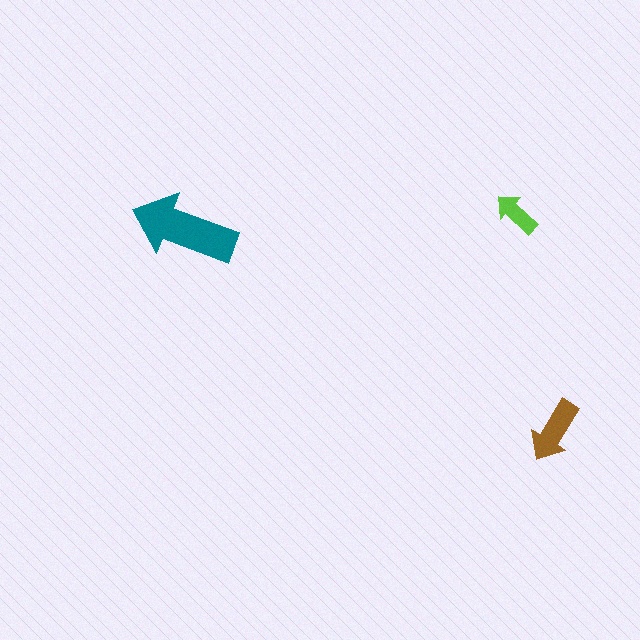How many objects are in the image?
There are 3 objects in the image.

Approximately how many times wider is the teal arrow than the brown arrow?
About 1.5 times wider.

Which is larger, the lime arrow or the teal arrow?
The teal one.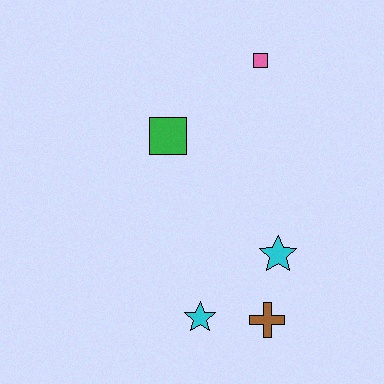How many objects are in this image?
There are 5 objects.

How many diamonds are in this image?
There are no diamonds.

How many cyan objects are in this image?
There are 2 cyan objects.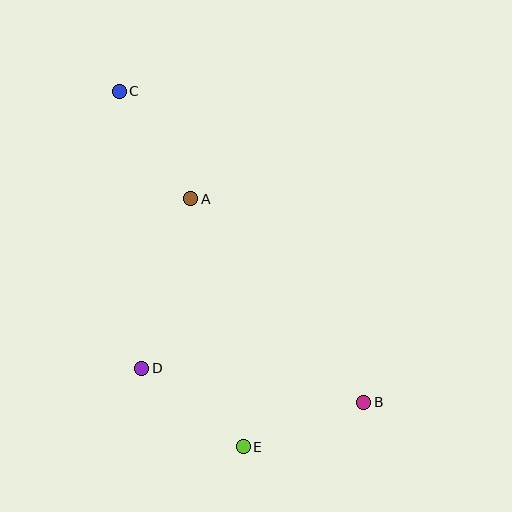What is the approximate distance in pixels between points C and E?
The distance between C and E is approximately 376 pixels.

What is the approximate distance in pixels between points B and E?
The distance between B and E is approximately 129 pixels.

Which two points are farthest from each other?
Points B and C are farthest from each other.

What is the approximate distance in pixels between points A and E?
The distance between A and E is approximately 254 pixels.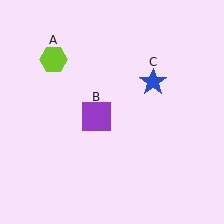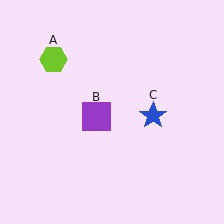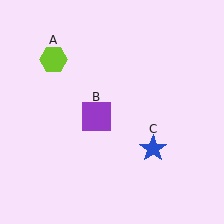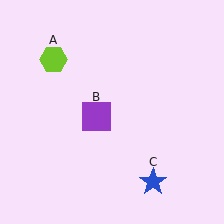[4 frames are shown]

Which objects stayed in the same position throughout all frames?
Lime hexagon (object A) and purple square (object B) remained stationary.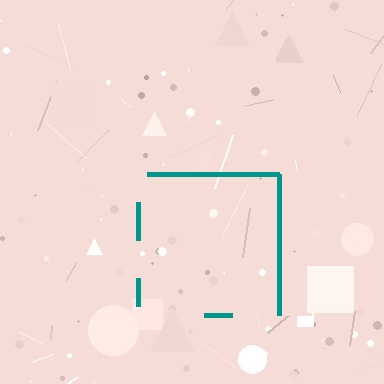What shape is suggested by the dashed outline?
The dashed outline suggests a square.